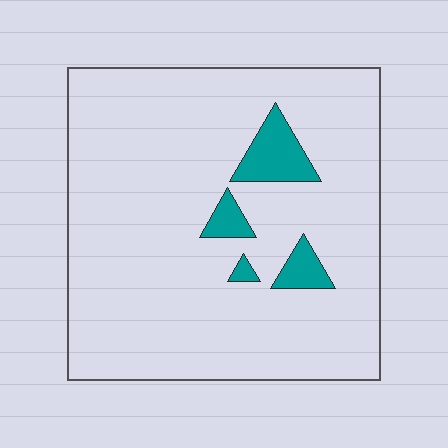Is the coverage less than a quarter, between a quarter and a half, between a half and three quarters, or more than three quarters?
Less than a quarter.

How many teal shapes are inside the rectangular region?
4.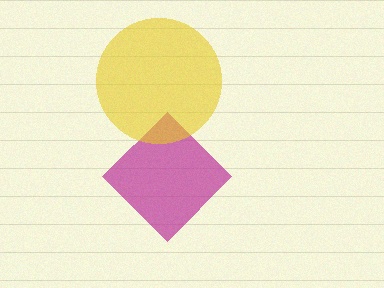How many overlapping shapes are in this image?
There are 2 overlapping shapes in the image.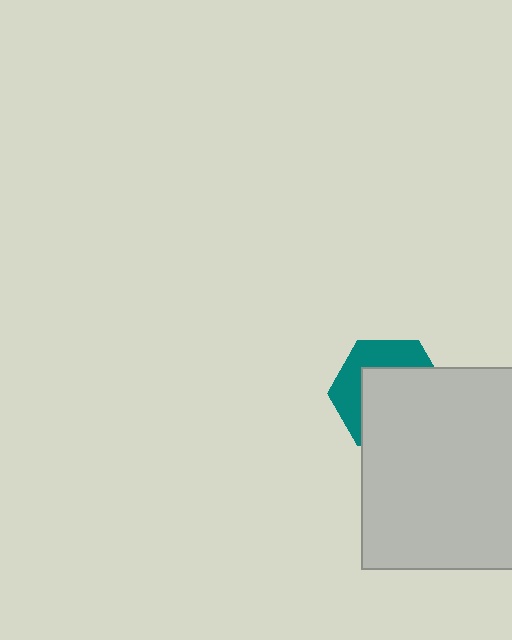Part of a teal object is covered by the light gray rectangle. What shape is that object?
It is a hexagon.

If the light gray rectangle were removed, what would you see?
You would see the complete teal hexagon.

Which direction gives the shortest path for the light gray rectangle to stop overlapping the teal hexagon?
Moving toward the lower-right gives the shortest separation.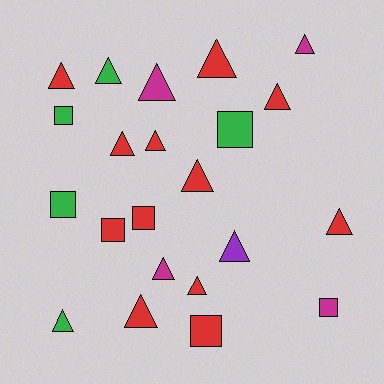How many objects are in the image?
There are 22 objects.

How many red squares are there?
There are 3 red squares.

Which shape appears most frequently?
Triangle, with 15 objects.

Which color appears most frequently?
Red, with 12 objects.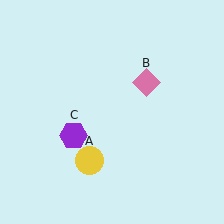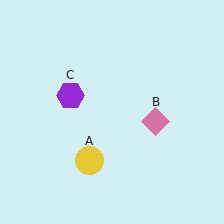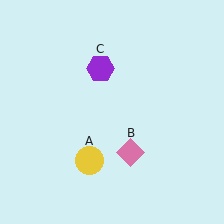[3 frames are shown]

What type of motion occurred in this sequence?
The pink diamond (object B), purple hexagon (object C) rotated clockwise around the center of the scene.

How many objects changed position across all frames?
2 objects changed position: pink diamond (object B), purple hexagon (object C).